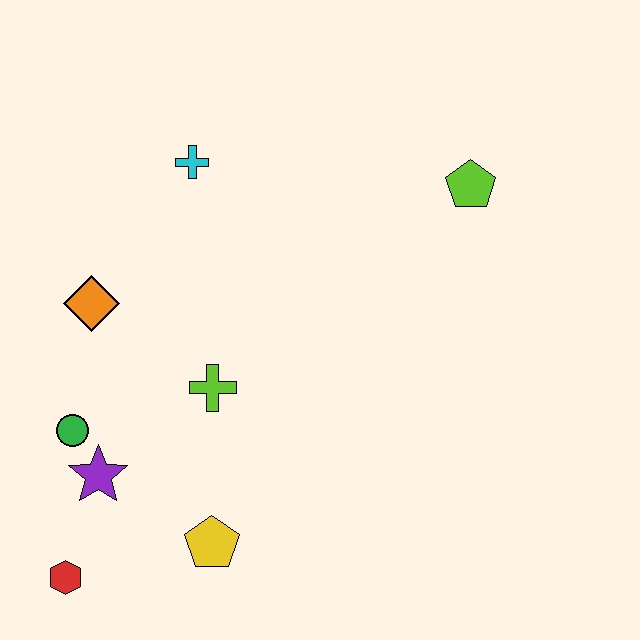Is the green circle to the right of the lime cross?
No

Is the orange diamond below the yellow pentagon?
No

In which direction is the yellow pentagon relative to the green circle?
The yellow pentagon is to the right of the green circle.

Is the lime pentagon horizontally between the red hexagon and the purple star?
No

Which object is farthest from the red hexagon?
The lime pentagon is farthest from the red hexagon.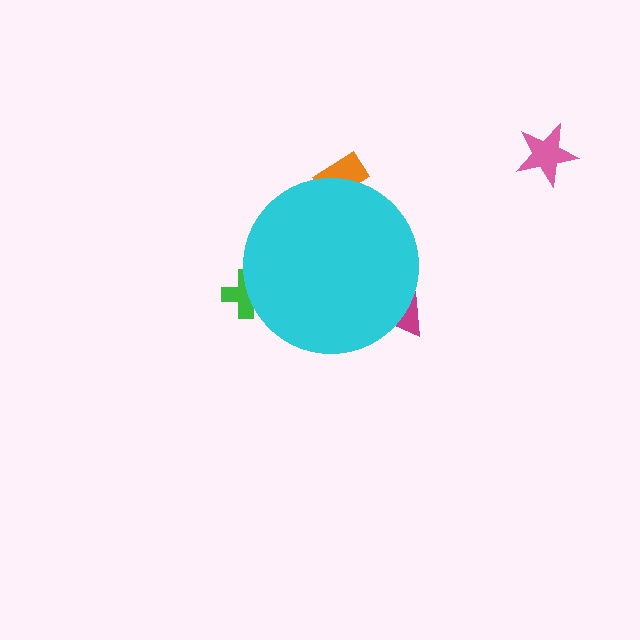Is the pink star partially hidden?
No, the pink star is fully visible.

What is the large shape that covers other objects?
A cyan circle.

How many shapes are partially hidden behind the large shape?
3 shapes are partially hidden.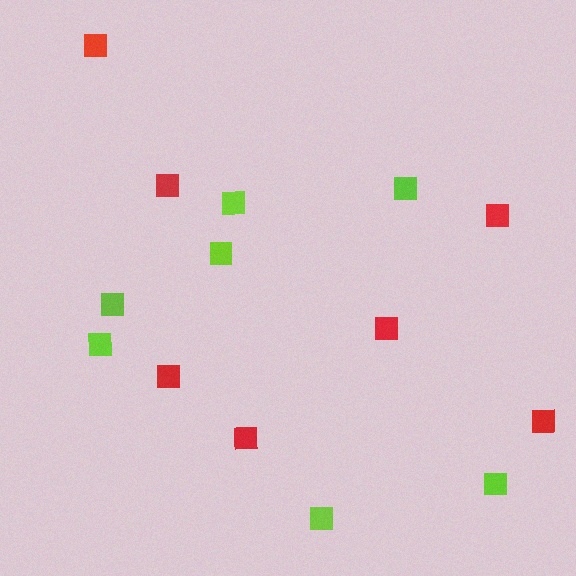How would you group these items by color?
There are 2 groups: one group of red squares (7) and one group of lime squares (7).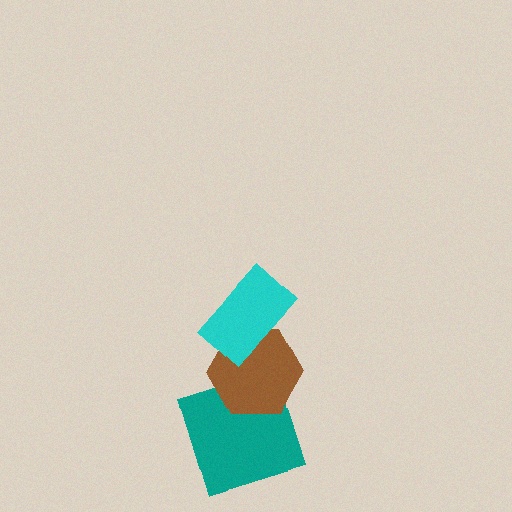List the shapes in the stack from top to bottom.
From top to bottom: the cyan rectangle, the brown hexagon, the teal square.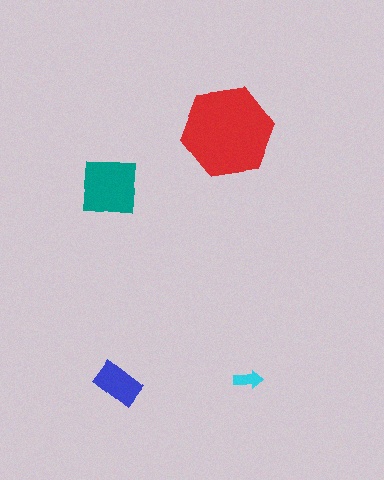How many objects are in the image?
There are 4 objects in the image.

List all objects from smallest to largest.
The cyan arrow, the blue rectangle, the teal square, the red hexagon.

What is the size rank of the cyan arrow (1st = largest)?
4th.